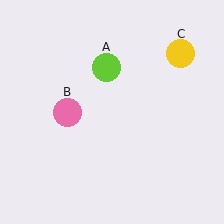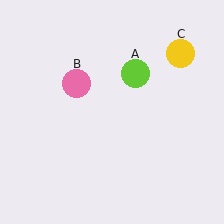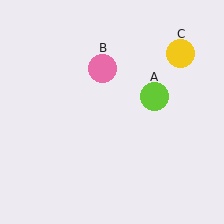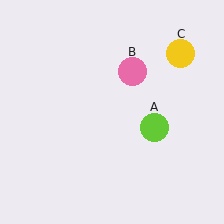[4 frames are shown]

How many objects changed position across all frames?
2 objects changed position: lime circle (object A), pink circle (object B).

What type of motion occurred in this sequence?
The lime circle (object A), pink circle (object B) rotated clockwise around the center of the scene.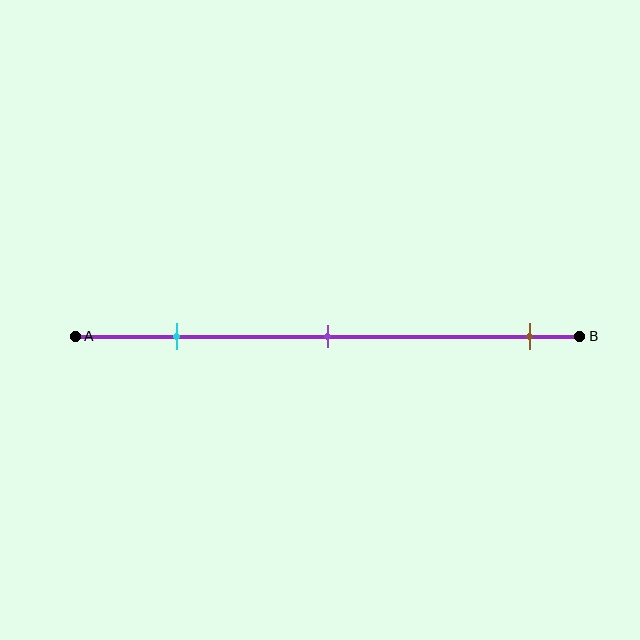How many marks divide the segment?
There are 3 marks dividing the segment.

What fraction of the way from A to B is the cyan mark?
The cyan mark is approximately 20% (0.2) of the way from A to B.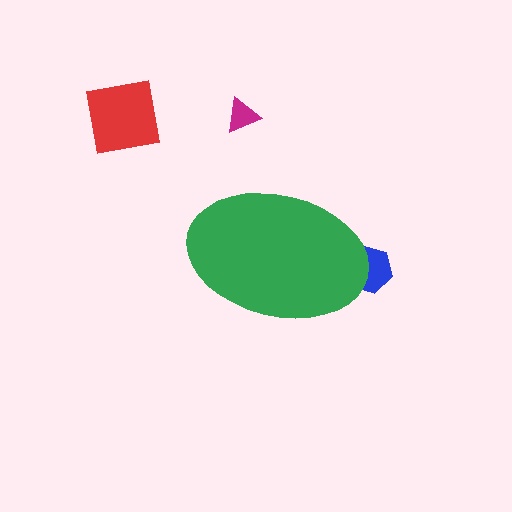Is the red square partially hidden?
No, the red square is fully visible.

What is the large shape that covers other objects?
A green ellipse.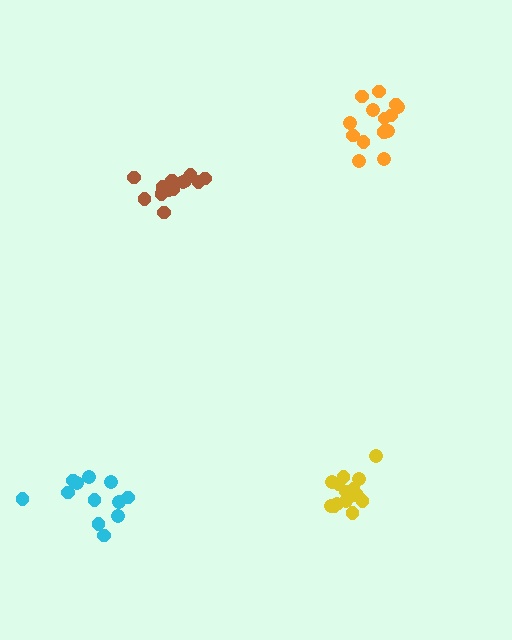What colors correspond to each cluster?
The clusters are colored: brown, yellow, orange, cyan.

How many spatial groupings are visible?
There are 4 spatial groupings.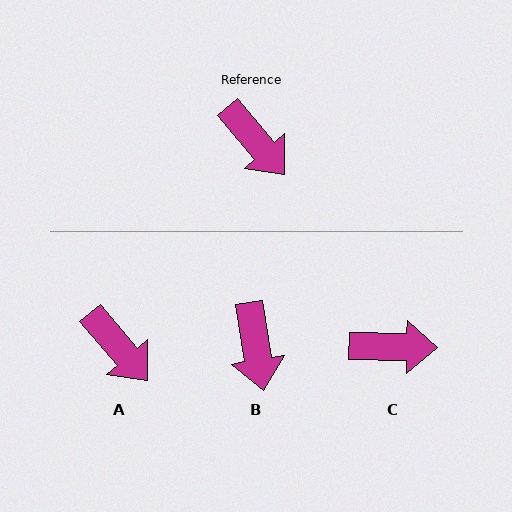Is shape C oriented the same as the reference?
No, it is off by about 49 degrees.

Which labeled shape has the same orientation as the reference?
A.